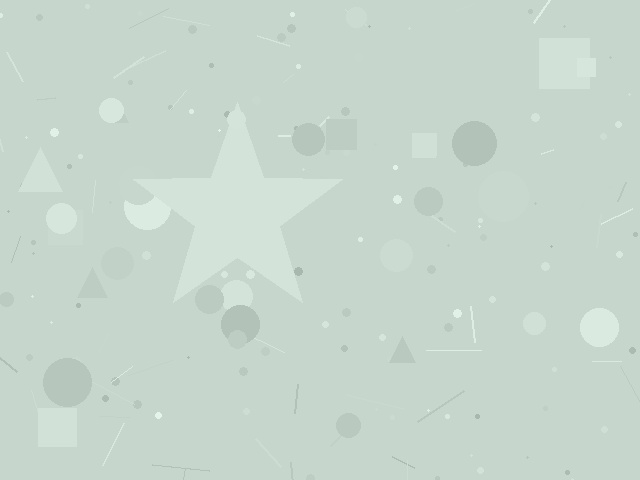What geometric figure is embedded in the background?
A star is embedded in the background.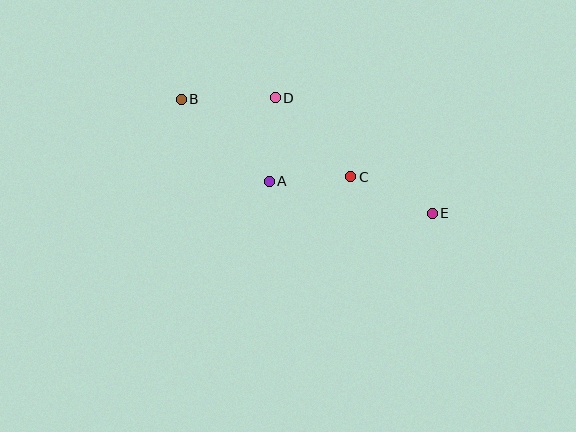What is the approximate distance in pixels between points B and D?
The distance between B and D is approximately 94 pixels.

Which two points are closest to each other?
Points A and C are closest to each other.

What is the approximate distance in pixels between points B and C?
The distance between B and C is approximately 187 pixels.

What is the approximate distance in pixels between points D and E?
The distance between D and E is approximately 195 pixels.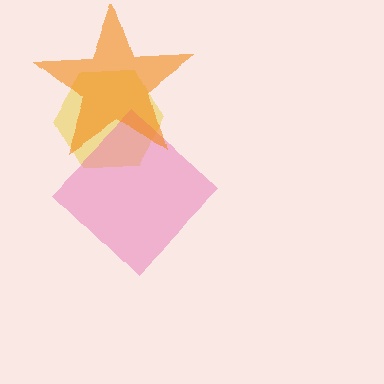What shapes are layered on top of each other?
The layered shapes are: a yellow hexagon, a pink diamond, an orange star.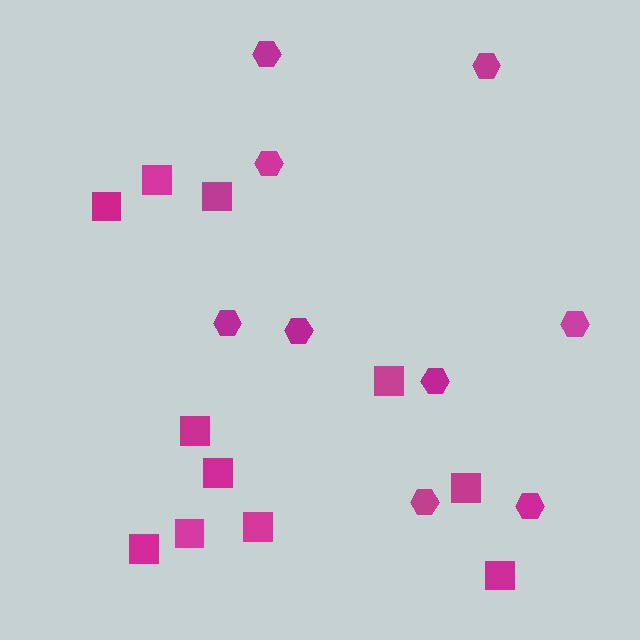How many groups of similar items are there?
There are 2 groups: one group of squares (11) and one group of hexagons (9).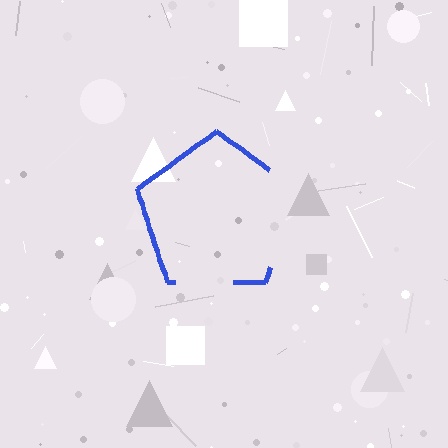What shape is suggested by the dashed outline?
The dashed outline suggests a pentagon.